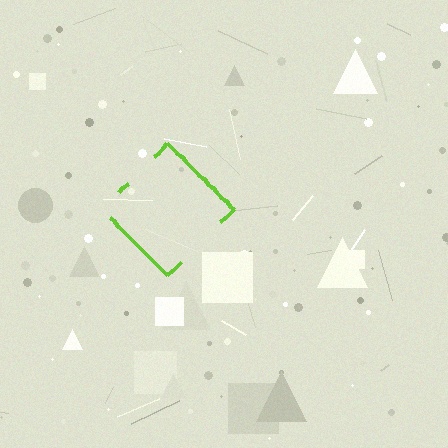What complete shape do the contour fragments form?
The contour fragments form a diamond.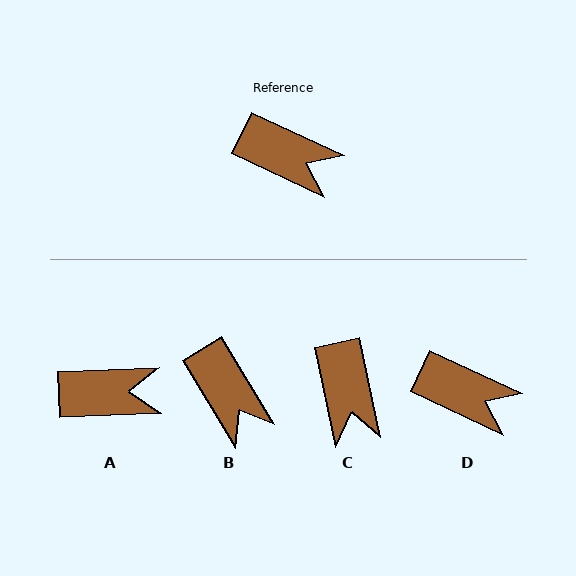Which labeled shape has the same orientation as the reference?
D.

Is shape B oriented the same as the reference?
No, it is off by about 34 degrees.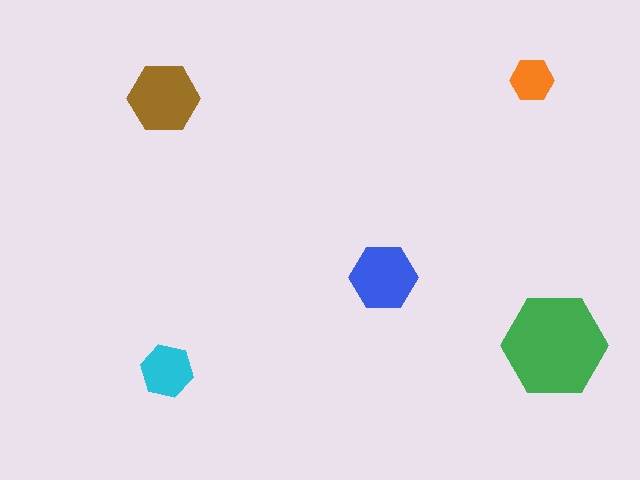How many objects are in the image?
There are 5 objects in the image.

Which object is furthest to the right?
The green hexagon is rightmost.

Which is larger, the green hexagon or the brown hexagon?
The green one.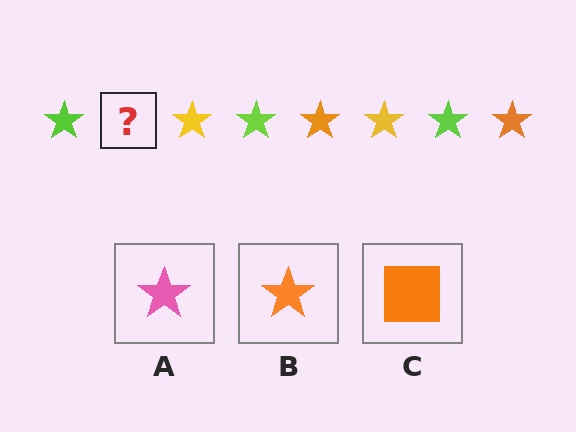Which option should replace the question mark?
Option B.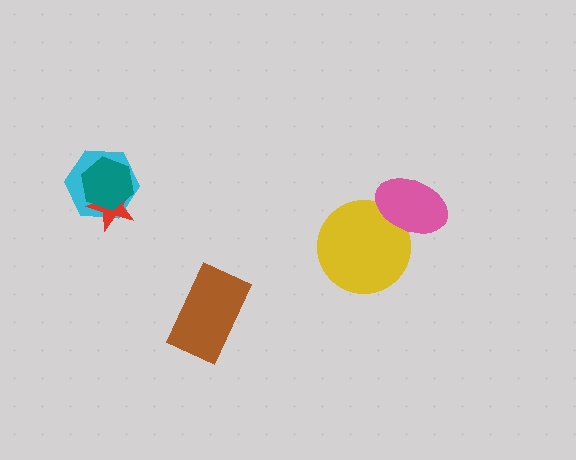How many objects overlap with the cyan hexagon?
2 objects overlap with the cyan hexagon.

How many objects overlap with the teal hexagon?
2 objects overlap with the teal hexagon.